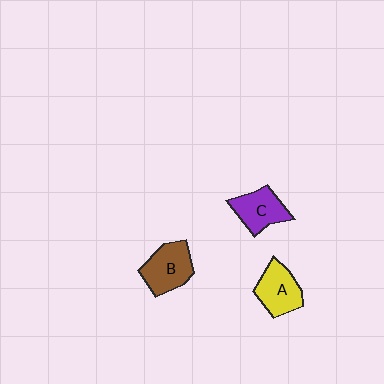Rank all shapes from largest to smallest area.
From largest to smallest: B (brown), A (yellow), C (purple).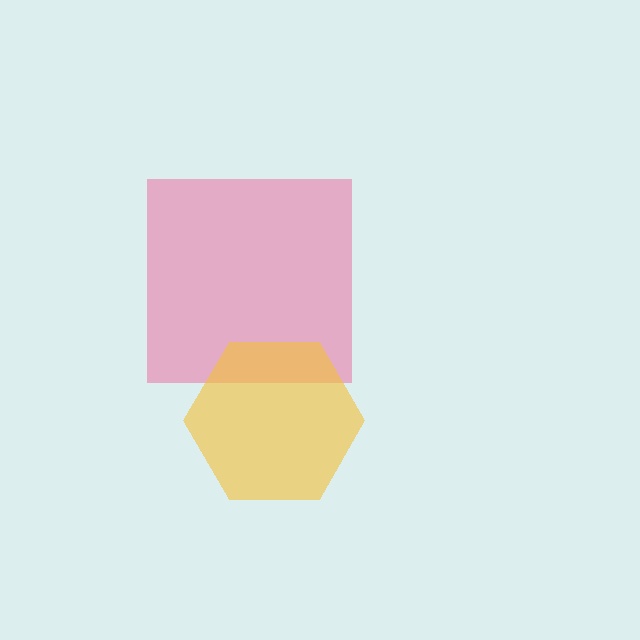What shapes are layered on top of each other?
The layered shapes are: a pink square, a yellow hexagon.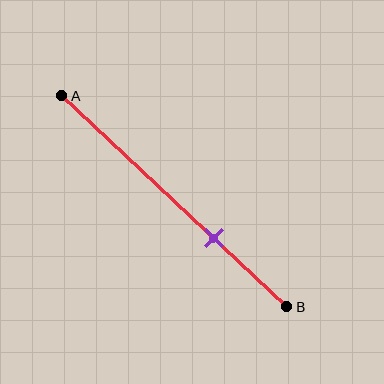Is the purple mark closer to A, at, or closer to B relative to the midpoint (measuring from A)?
The purple mark is closer to point B than the midpoint of segment AB.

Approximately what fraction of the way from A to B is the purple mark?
The purple mark is approximately 70% of the way from A to B.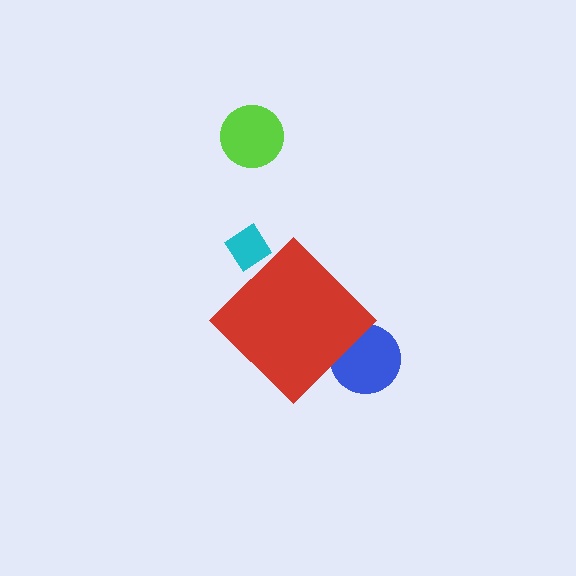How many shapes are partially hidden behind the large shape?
2 shapes are partially hidden.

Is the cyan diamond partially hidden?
Yes, the cyan diamond is partially hidden behind the red diamond.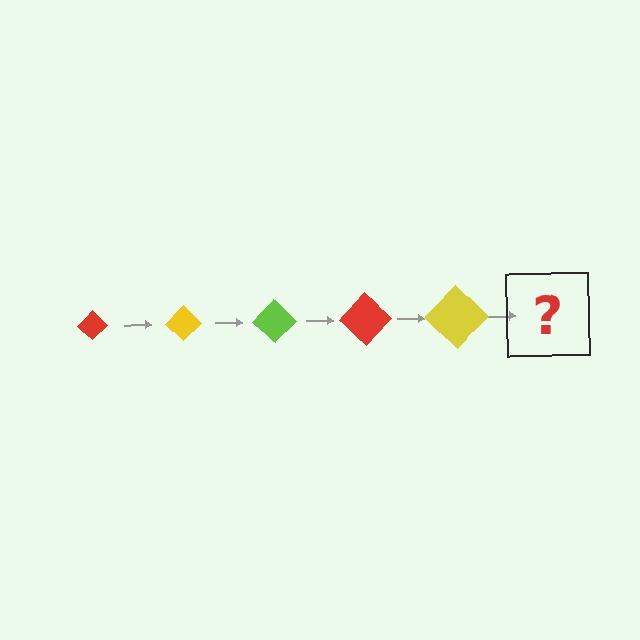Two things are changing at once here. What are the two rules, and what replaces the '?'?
The two rules are that the diamond grows larger each step and the color cycles through red, yellow, and lime. The '?' should be a lime diamond, larger than the previous one.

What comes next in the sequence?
The next element should be a lime diamond, larger than the previous one.